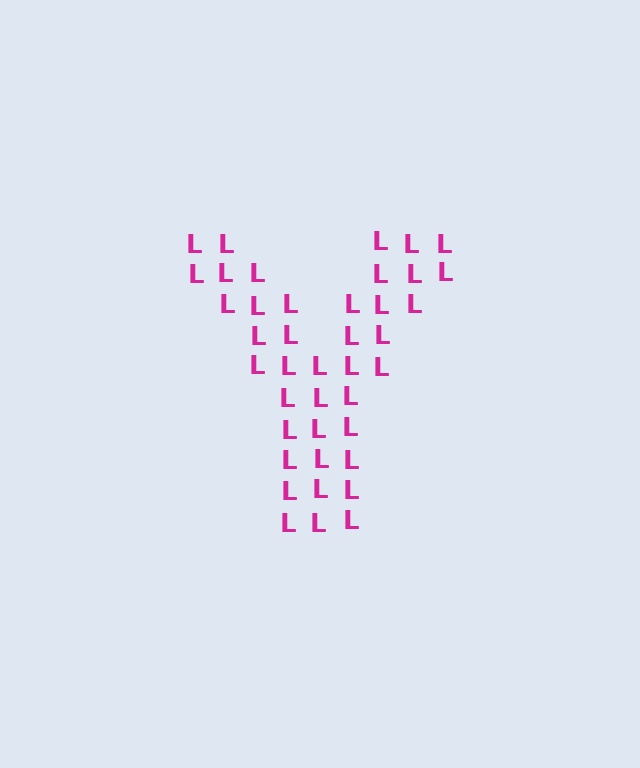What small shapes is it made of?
It is made of small letter L's.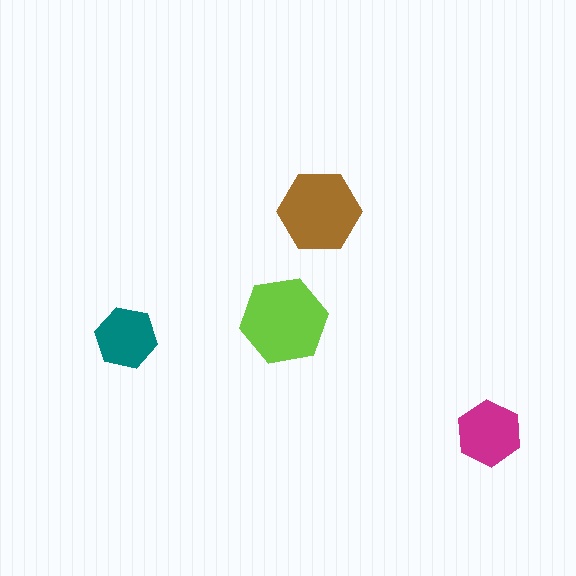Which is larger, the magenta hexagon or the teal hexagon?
The magenta one.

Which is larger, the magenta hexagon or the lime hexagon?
The lime one.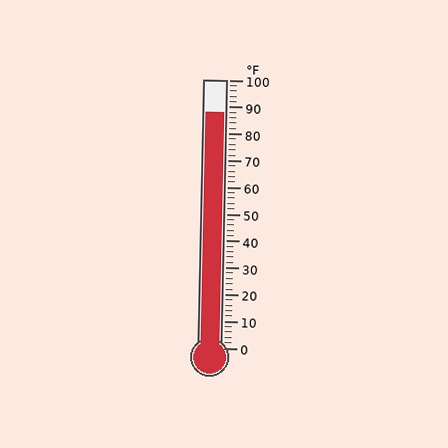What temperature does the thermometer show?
The thermometer shows approximately 88°F.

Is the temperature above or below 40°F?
The temperature is above 40°F.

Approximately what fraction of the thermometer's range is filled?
The thermometer is filled to approximately 90% of its range.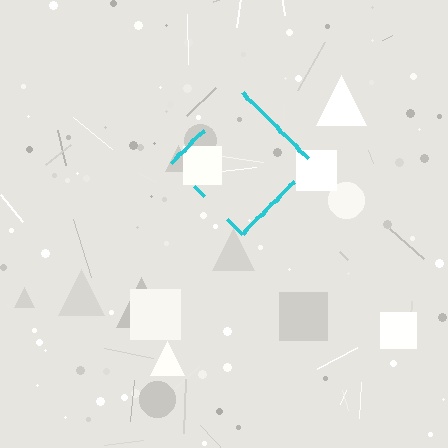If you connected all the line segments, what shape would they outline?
They would outline a diamond.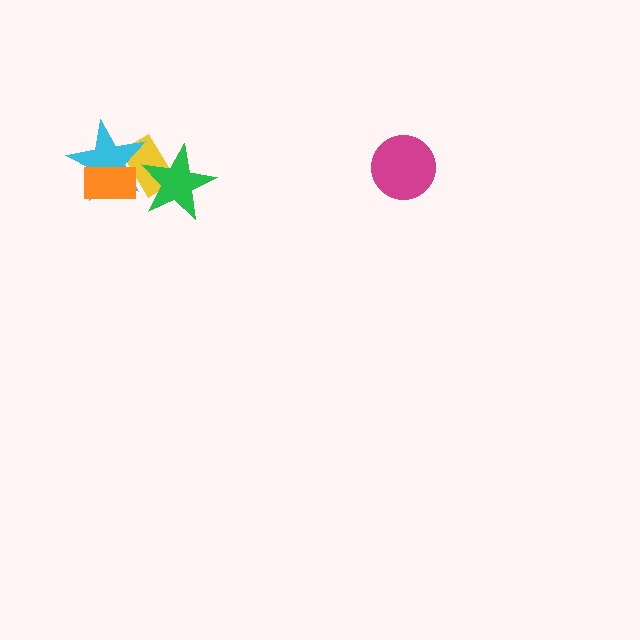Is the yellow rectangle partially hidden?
Yes, it is partially covered by another shape.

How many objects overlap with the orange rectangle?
2 objects overlap with the orange rectangle.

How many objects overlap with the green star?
2 objects overlap with the green star.